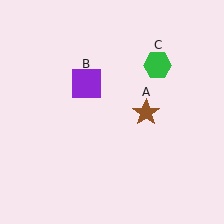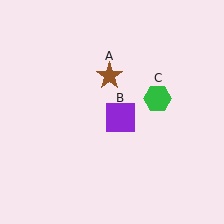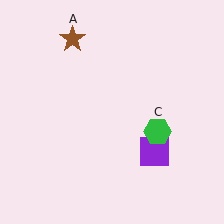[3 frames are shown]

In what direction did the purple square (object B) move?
The purple square (object B) moved down and to the right.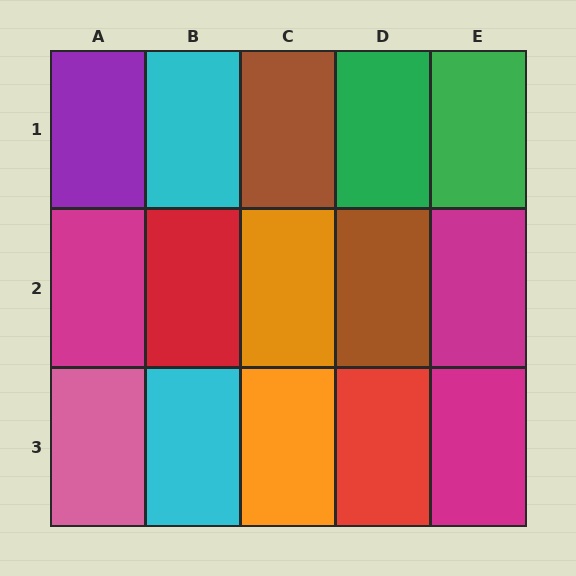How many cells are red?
2 cells are red.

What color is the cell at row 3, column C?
Orange.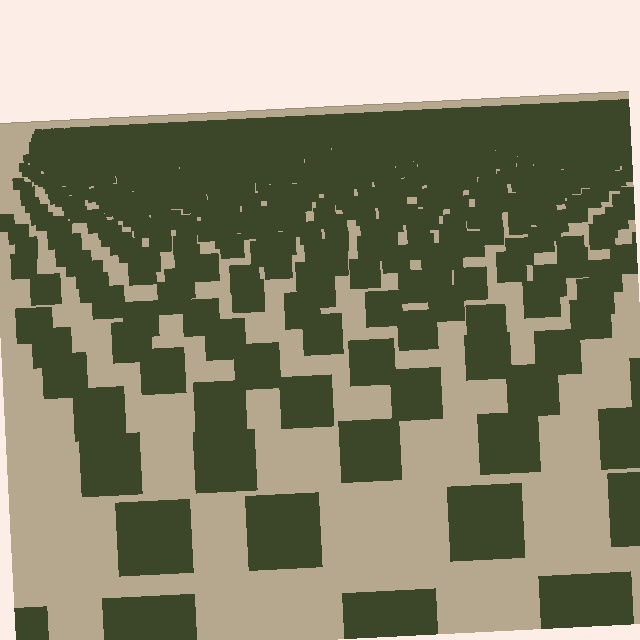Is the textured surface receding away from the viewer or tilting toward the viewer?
The surface is receding away from the viewer. Texture elements get smaller and denser toward the top.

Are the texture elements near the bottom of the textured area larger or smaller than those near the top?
Larger. Near the bottom, elements are closer to the viewer and appear at a bigger on-screen size.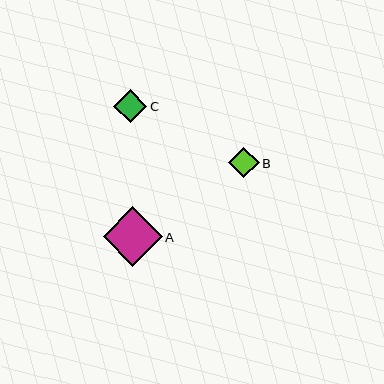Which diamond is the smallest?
Diamond B is the smallest with a size of approximately 31 pixels.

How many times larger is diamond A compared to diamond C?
Diamond A is approximately 1.8 times the size of diamond C.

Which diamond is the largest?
Diamond A is the largest with a size of approximately 59 pixels.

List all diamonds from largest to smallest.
From largest to smallest: A, C, B.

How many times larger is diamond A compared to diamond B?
Diamond A is approximately 1.9 times the size of diamond B.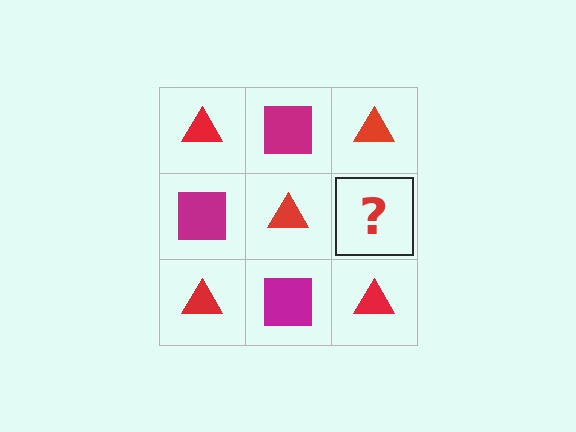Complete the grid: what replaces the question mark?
The question mark should be replaced with a magenta square.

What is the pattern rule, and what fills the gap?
The rule is that it alternates red triangle and magenta square in a checkerboard pattern. The gap should be filled with a magenta square.